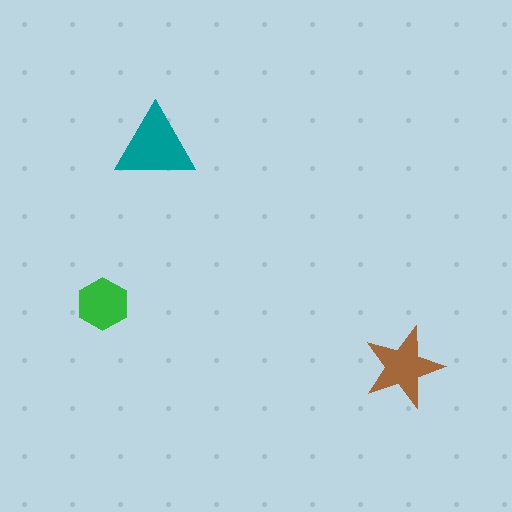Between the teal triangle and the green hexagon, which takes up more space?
The teal triangle.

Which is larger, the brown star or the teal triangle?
The teal triangle.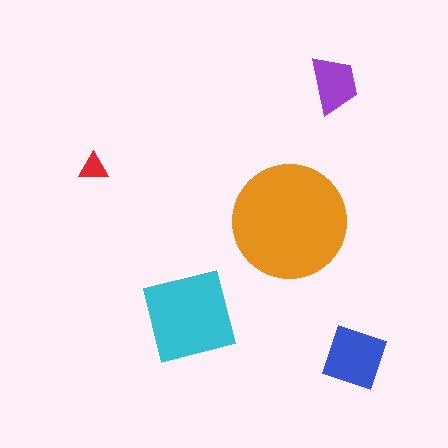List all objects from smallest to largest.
The red triangle, the purple trapezoid, the blue diamond, the cyan square, the orange circle.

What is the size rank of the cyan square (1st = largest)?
2nd.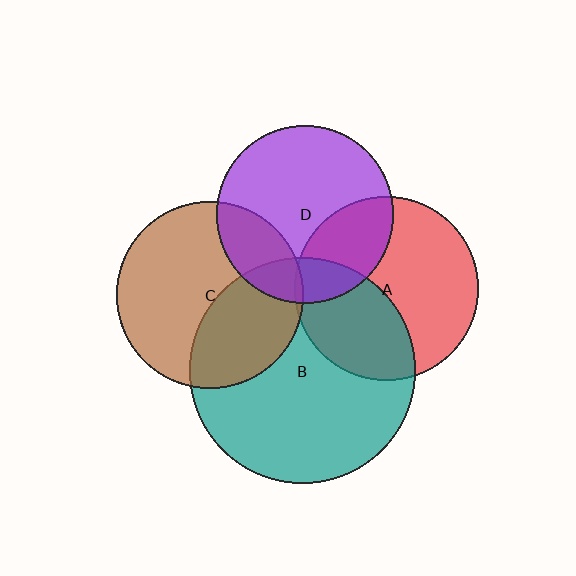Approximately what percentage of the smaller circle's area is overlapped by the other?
Approximately 20%.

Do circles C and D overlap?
Yes.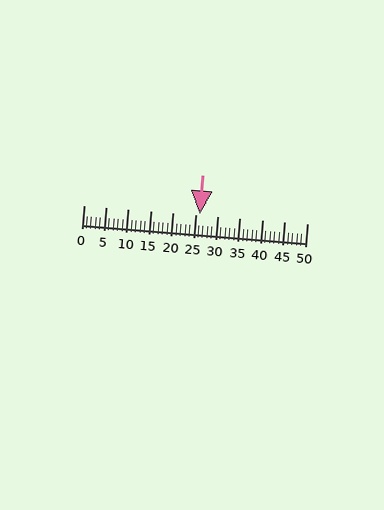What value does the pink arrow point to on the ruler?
The pink arrow points to approximately 26.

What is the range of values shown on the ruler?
The ruler shows values from 0 to 50.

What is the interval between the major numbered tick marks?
The major tick marks are spaced 5 units apart.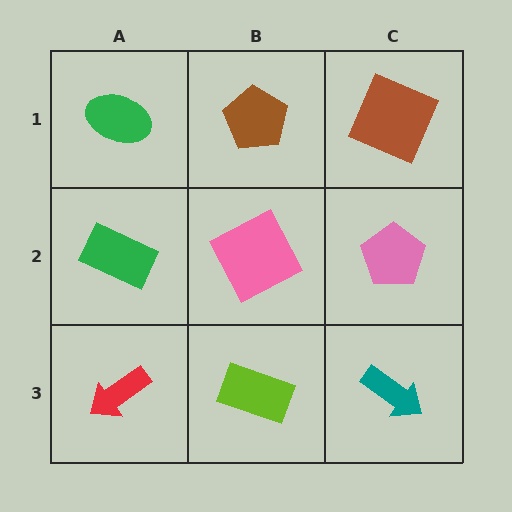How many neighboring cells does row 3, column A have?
2.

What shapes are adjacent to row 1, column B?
A pink square (row 2, column B), a green ellipse (row 1, column A), a brown square (row 1, column C).